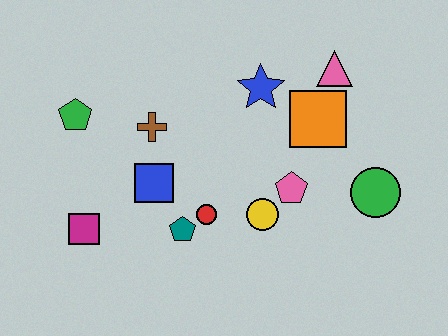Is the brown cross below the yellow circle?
No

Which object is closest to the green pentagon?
The brown cross is closest to the green pentagon.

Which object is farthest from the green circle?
The green pentagon is farthest from the green circle.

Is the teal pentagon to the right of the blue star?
No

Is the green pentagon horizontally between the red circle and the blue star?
No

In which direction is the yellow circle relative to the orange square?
The yellow circle is below the orange square.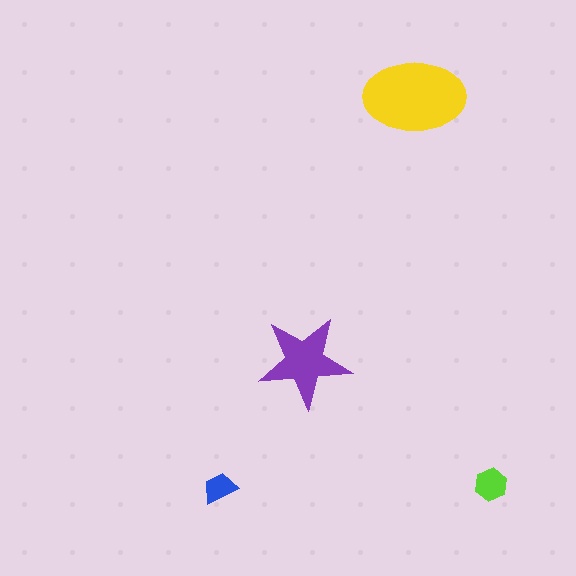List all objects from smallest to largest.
The blue trapezoid, the lime hexagon, the purple star, the yellow ellipse.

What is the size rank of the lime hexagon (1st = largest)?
3rd.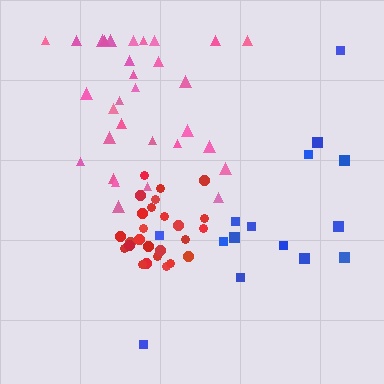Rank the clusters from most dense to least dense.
red, pink, blue.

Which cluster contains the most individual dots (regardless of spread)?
Pink (31).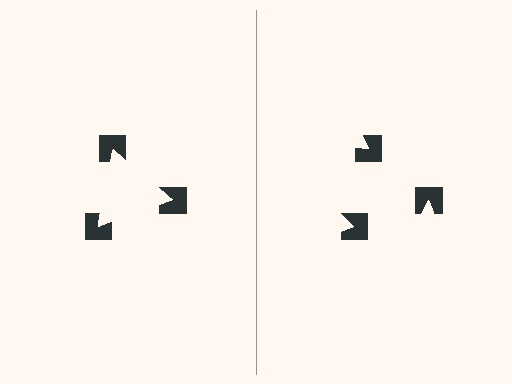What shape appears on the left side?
An illusory triangle.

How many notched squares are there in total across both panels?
6 — 3 on each side.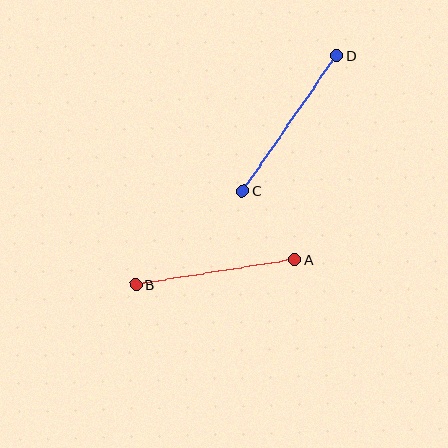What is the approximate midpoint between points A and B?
The midpoint is at approximately (215, 272) pixels.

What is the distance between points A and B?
The distance is approximately 161 pixels.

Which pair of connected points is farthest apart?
Points C and D are farthest apart.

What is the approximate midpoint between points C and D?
The midpoint is at approximately (290, 123) pixels.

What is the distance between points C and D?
The distance is approximately 165 pixels.